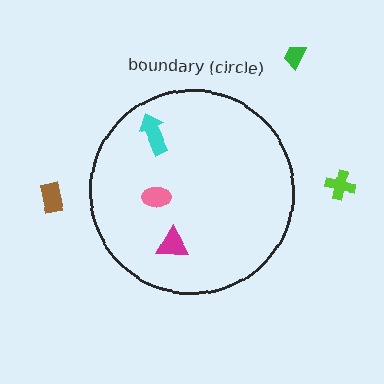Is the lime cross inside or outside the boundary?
Outside.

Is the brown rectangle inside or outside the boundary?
Outside.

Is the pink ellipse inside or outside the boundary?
Inside.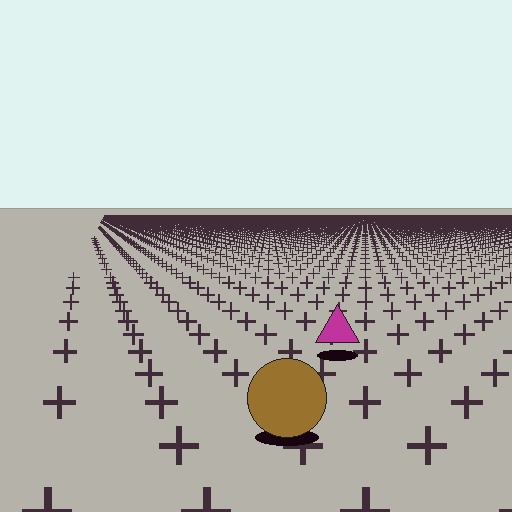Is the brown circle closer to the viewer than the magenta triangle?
Yes. The brown circle is closer — you can tell from the texture gradient: the ground texture is coarser near it.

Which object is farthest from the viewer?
The magenta triangle is farthest from the viewer. It appears smaller and the ground texture around it is denser.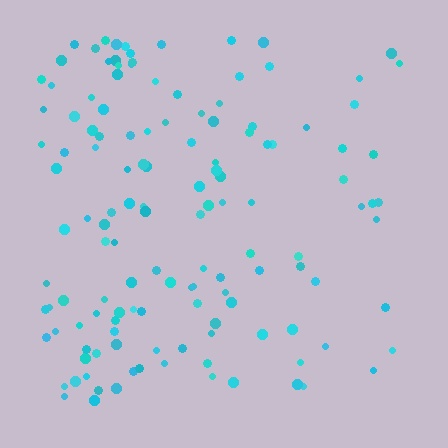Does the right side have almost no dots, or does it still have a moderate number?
Still a moderate number, just noticeably fewer than the left.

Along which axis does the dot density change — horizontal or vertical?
Horizontal.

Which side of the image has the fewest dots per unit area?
The right.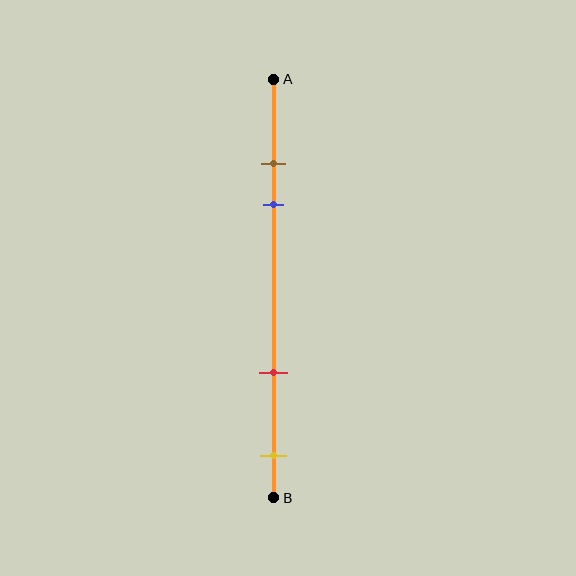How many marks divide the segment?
There are 4 marks dividing the segment.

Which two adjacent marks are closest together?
The brown and blue marks are the closest adjacent pair.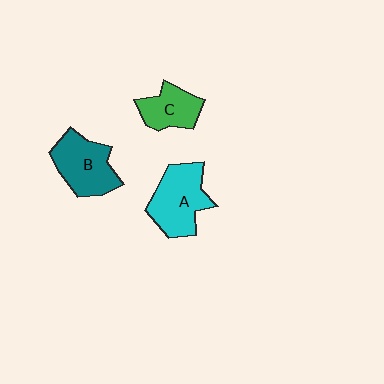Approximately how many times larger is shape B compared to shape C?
Approximately 1.4 times.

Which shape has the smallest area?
Shape C (green).